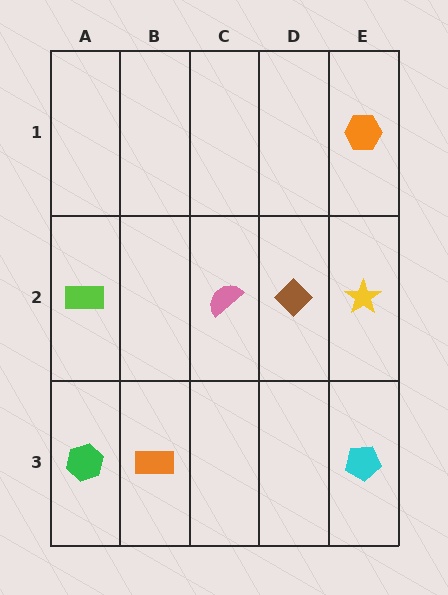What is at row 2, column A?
A lime rectangle.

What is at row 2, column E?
A yellow star.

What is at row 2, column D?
A brown diamond.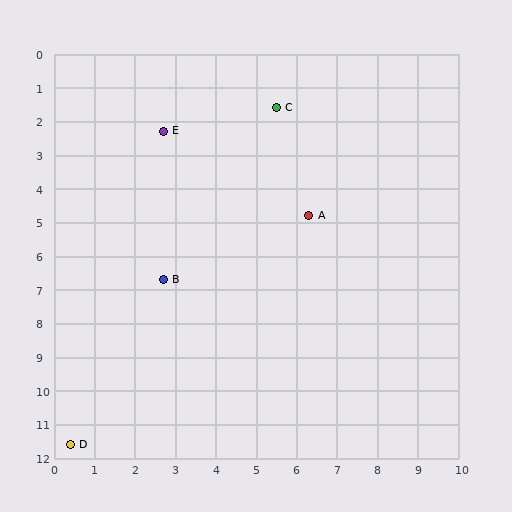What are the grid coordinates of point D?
Point D is at approximately (0.4, 11.6).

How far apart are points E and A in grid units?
Points E and A are about 4.4 grid units apart.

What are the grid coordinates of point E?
Point E is at approximately (2.7, 2.3).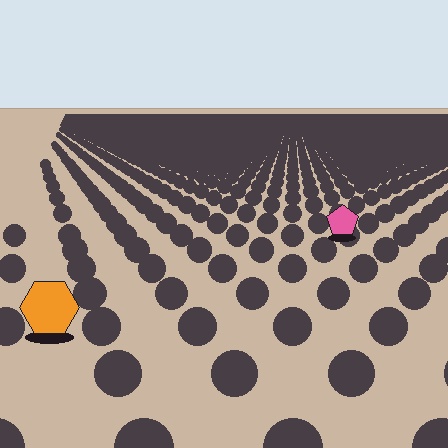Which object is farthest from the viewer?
The pink pentagon is farthest from the viewer. It appears smaller and the ground texture around it is denser.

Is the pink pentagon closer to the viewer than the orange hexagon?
No. The orange hexagon is closer — you can tell from the texture gradient: the ground texture is coarser near it.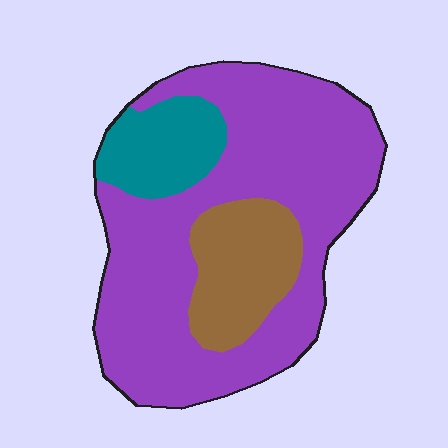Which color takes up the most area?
Purple, at roughly 70%.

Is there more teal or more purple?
Purple.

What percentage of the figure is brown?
Brown takes up about one sixth (1/6) of the figure.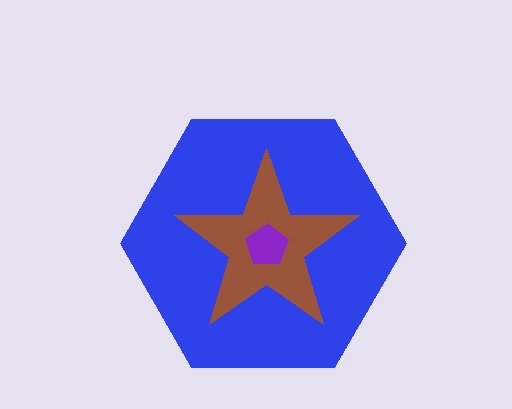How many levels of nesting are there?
3.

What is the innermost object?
The purple pentagon.